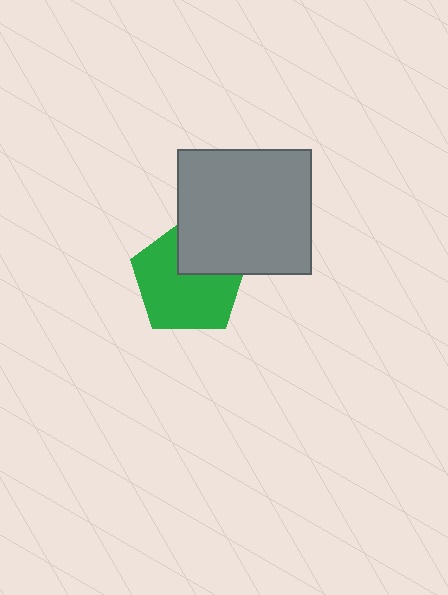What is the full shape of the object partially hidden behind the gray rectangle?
The partially hidden object is a green pentagon.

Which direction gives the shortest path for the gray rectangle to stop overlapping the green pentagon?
Moving toward the upper-right gives the shortest separation.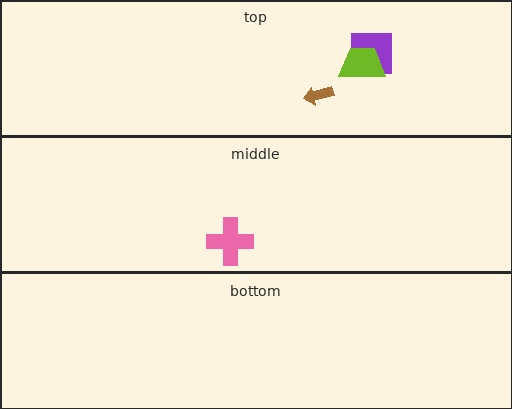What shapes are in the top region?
The purple square, the brown arrow, the lime trapezoid.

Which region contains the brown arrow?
The top region.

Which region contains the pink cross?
The middle region.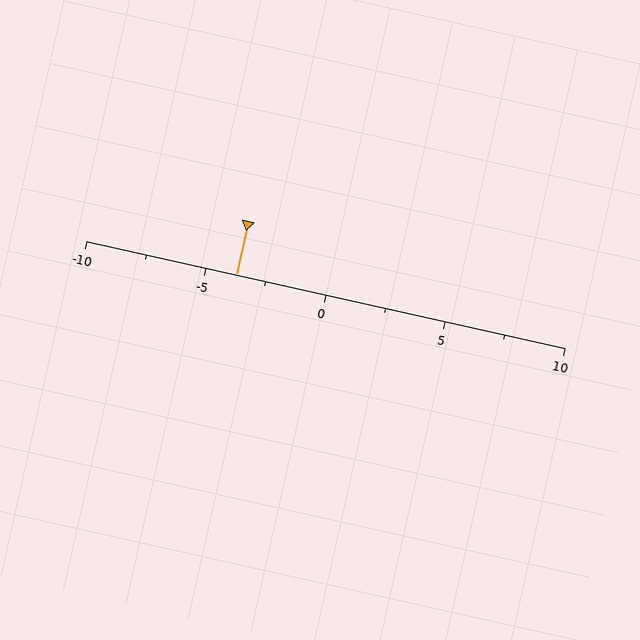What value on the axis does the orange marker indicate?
The marker indicates approximately -3.8.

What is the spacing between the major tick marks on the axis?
The major ticks are spaced 5 apart.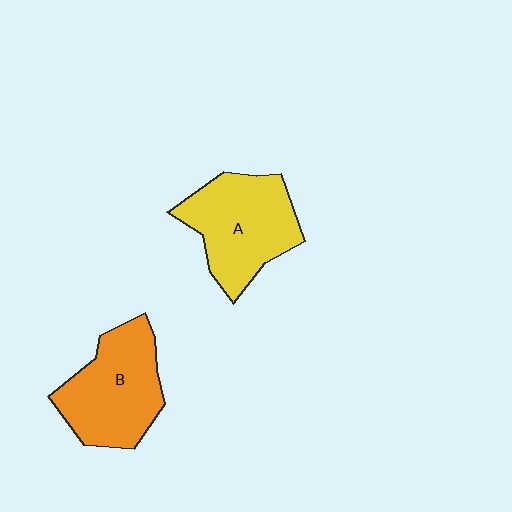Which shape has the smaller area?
Shape B (orange).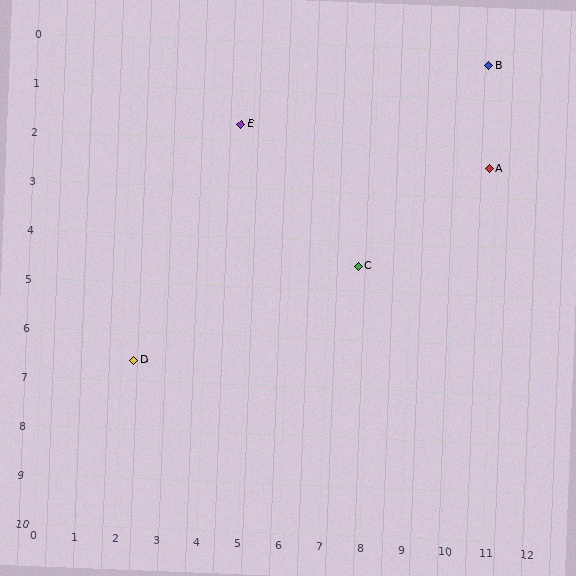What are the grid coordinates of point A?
Point A is at approximately (10.8, 2.4).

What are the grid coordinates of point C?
Point C is at approximately (7.7, 4.5).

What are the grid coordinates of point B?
Point B is at approximately (10.7, 0.3).